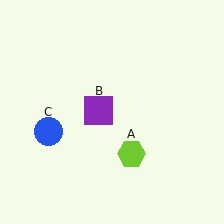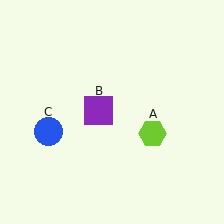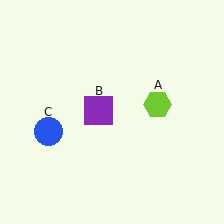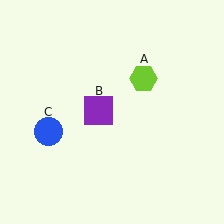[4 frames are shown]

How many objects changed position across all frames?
1 object changed position: lime hexagon (object A).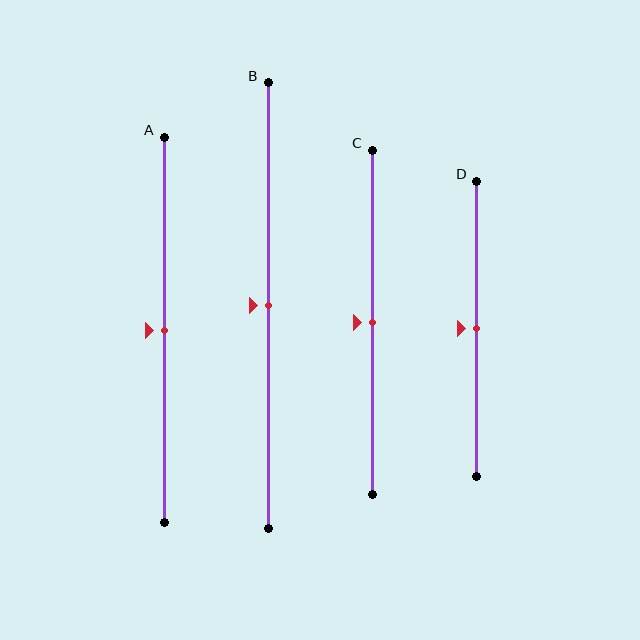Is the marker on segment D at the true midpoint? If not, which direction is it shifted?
Yes, the marker on segment D is at the true midpoint.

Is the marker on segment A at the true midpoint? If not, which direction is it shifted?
Yes, the marker on segment A is at the true midpoint.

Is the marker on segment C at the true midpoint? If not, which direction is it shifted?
Yes, the marker on segment C is at the true midpoint.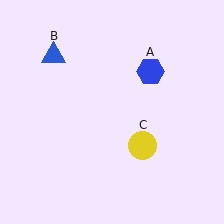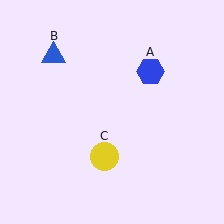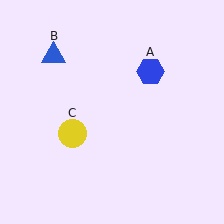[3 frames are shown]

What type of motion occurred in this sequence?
The yellow circle (object C) rotated clockwise around the center of the scene.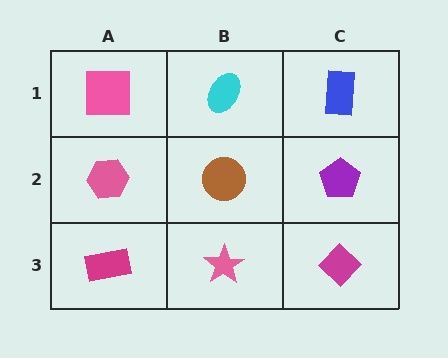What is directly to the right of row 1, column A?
A cyan ellipse.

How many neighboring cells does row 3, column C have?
2.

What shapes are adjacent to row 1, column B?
A brown circle (row 2, column B), a pink square (row 1, column A), a blue rectangle (row 1, column C).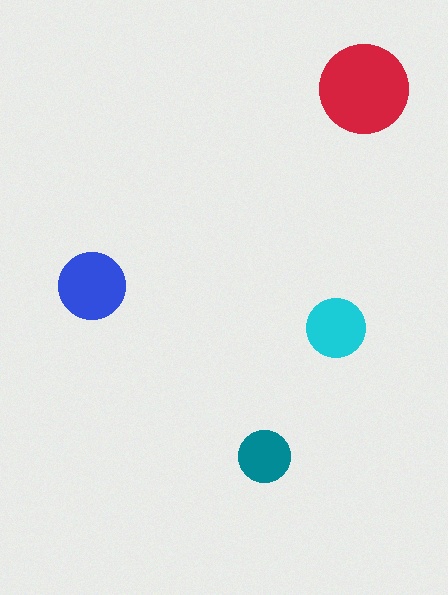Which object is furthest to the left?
The blue circle is leftmost.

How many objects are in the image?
There are 4 objects in the image.